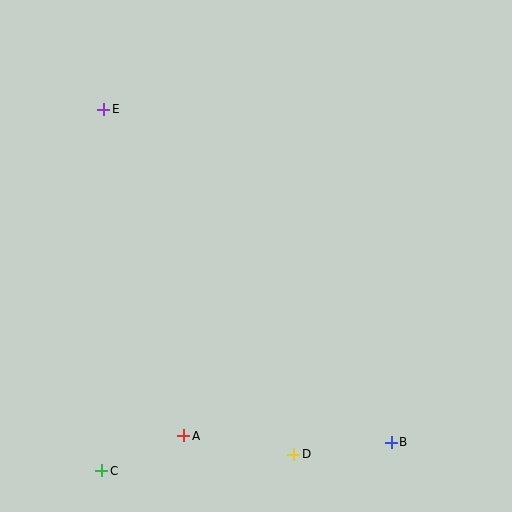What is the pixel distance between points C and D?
The distance between C and D is 193 pixels.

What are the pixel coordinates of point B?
Point B is at (391, 442).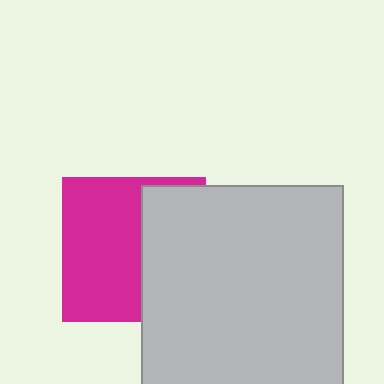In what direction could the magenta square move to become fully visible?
The magenta square could move left. That would shift it out from behind the light gray square entirely.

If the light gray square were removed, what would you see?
You would see the complete magenta square.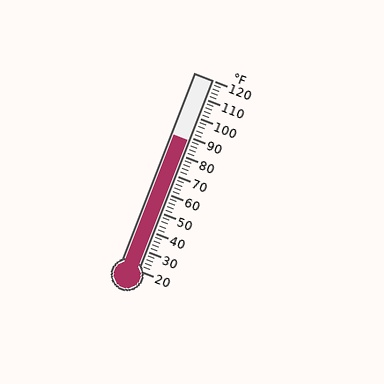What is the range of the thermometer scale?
The thermometer scale ranges from 20°F to 120°F.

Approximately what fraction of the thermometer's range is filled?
The thermometer is filled to approximately 70% of its range.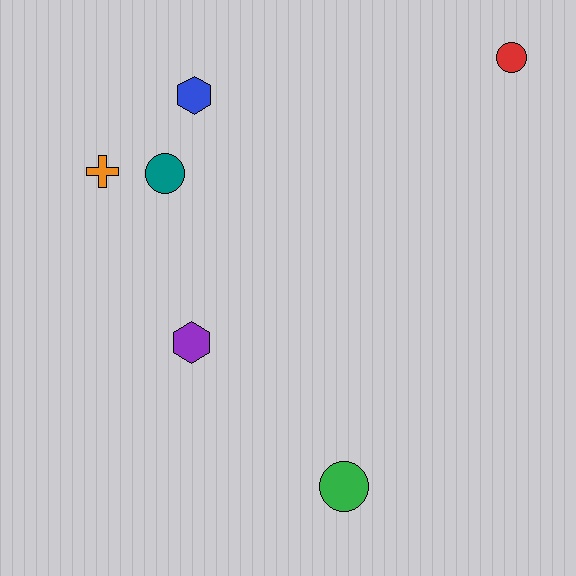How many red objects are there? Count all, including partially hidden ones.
There is 1 red object.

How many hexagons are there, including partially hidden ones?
There are 2 hexagons.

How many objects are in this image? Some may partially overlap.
There are 6 objects.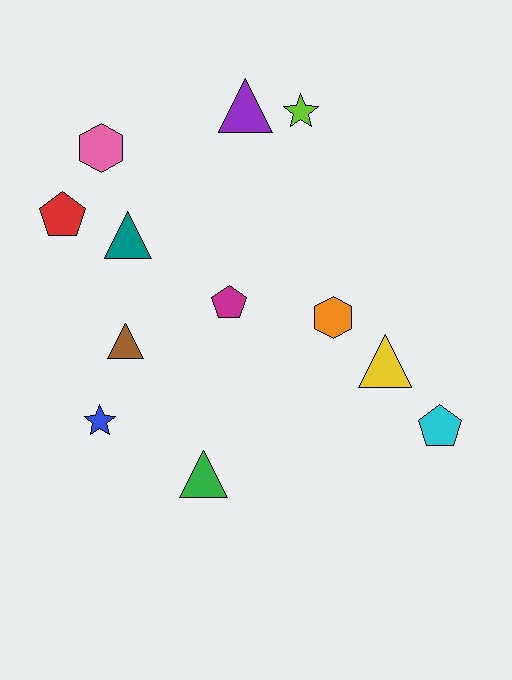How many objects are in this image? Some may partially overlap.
There are 12 objects.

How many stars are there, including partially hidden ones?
There are 2 stars.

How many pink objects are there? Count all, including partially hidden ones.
There is 1 pink object.